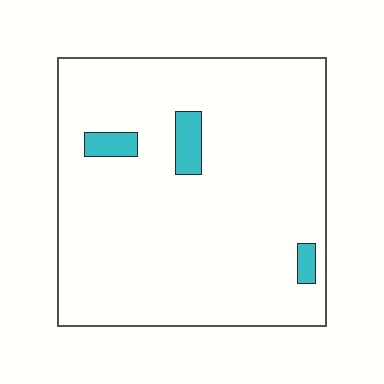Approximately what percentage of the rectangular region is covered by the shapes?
Approximately 5%.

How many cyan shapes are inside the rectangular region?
3.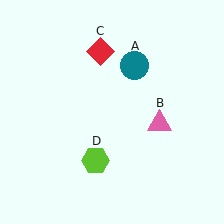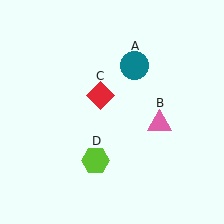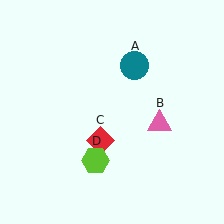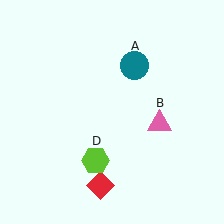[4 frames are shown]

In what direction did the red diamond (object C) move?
The red diamond (object C) moved down.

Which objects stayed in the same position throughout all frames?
Teal circle (object A) and pink triangle (object B) and lime hexagon (object D) remained stationary.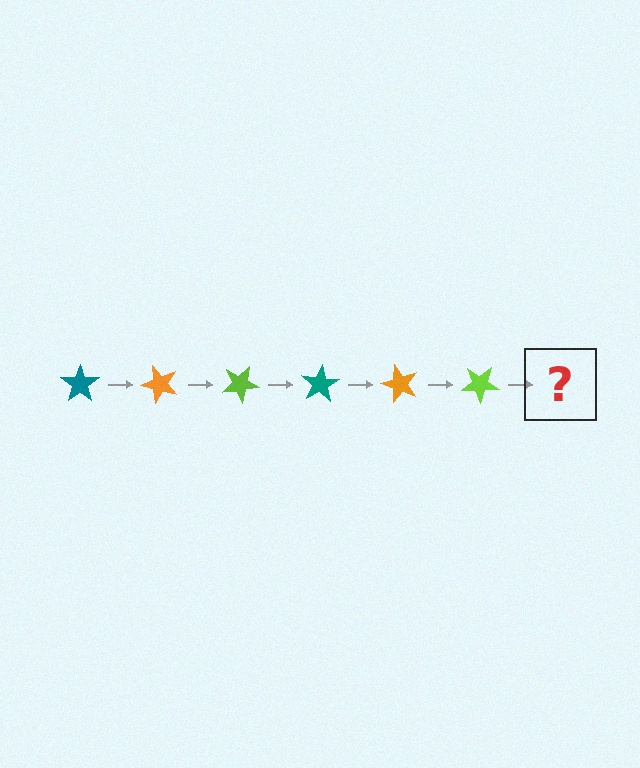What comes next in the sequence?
The next element should be a teal star, rotated 300 degrees from the start.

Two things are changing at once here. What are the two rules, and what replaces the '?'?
The two rules are that it rotates 50 degrees each step and the color cycles through teal, orange, and lime. The '?' should be a teal star, rotated 300 degrees from the start.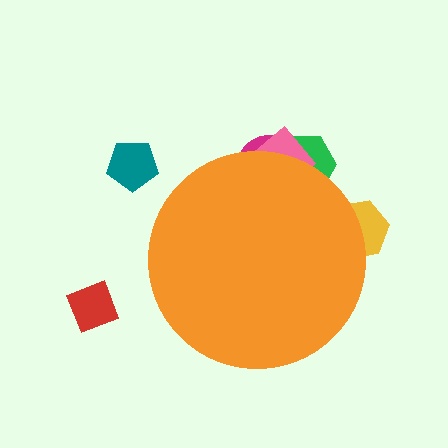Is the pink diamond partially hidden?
Yes, the pink diamond is partially hidden behind the orange circle.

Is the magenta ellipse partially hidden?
Yes, the magenta ellipse is partially hidden behind the orange circle.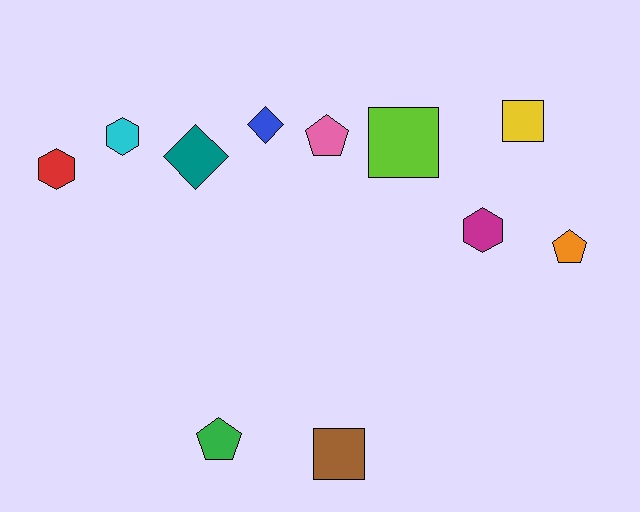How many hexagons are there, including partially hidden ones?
There are 3 hexagons.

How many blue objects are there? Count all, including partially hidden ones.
There is 1 blue object.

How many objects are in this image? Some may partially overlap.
There are 11 objects.